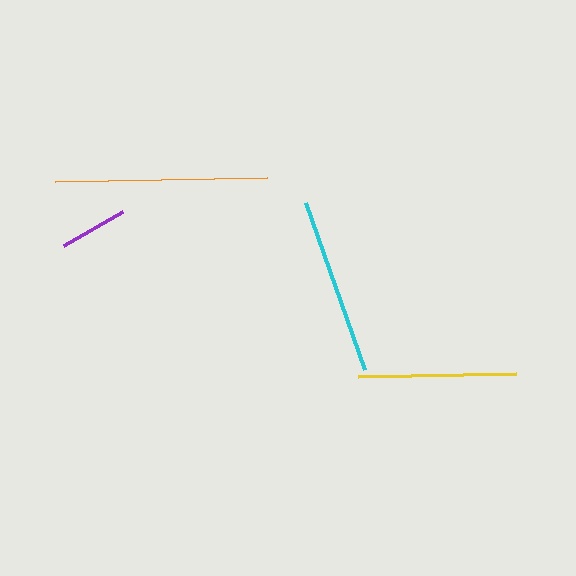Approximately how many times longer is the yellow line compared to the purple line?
The yellow line is approximately 2.3 times the length of the purple line.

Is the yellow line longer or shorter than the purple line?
The yellow line is longer than the purple line.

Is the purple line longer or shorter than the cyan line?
The cyan line is longer than the purple line.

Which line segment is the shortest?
The purple line is the shortest at approximately 68 pixels.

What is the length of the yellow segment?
The yellow segment is approximately 158 pixels long.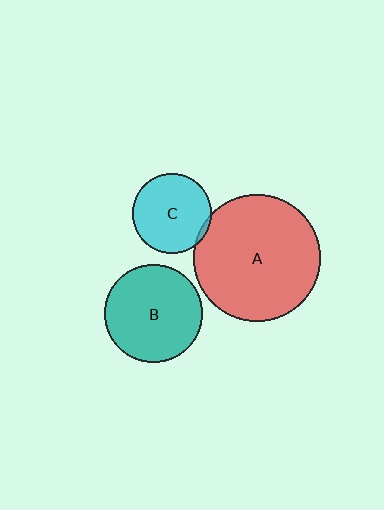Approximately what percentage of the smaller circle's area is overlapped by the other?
Approximately 5%.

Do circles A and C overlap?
Yes.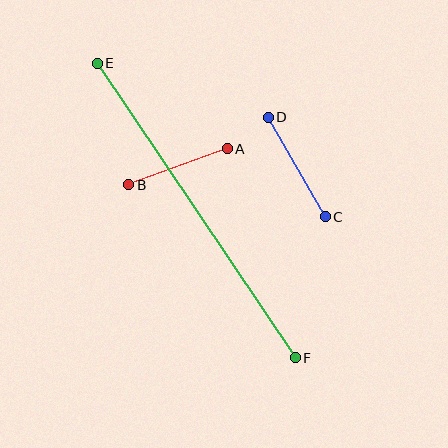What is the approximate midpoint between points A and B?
The midpoint is at approximately (178, 167) pixels.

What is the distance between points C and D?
The distance is approximately 114 pixels.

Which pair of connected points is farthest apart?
Points E and F are farthest apart.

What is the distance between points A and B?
The distance is approximately 105 pixels.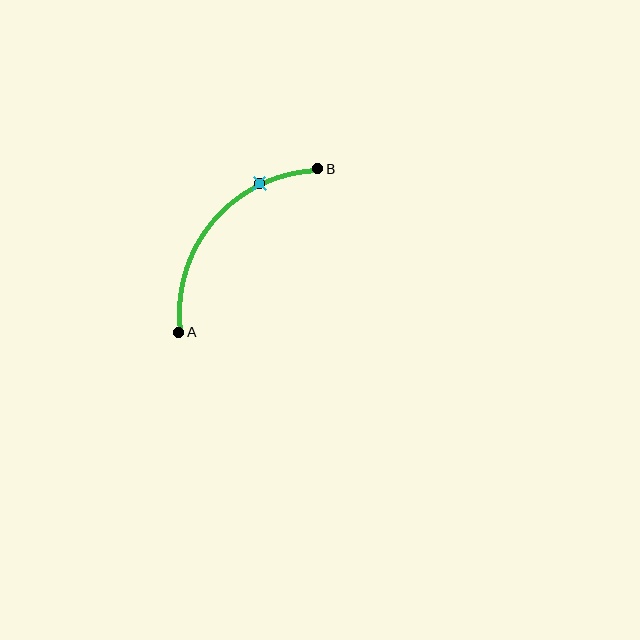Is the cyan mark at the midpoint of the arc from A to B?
No. The cyan mark lies on the arc but is closer to endpoint B. The arc midpoint would be at the point on the curve equidistant along the arc from both A and B.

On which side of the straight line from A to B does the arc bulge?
The arc bulges above and to the left of the straight line connecting A and B.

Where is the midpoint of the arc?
The arc midpoint is the point on the curve farthest from the straight line joining A and B. It sits above and to the left of that line.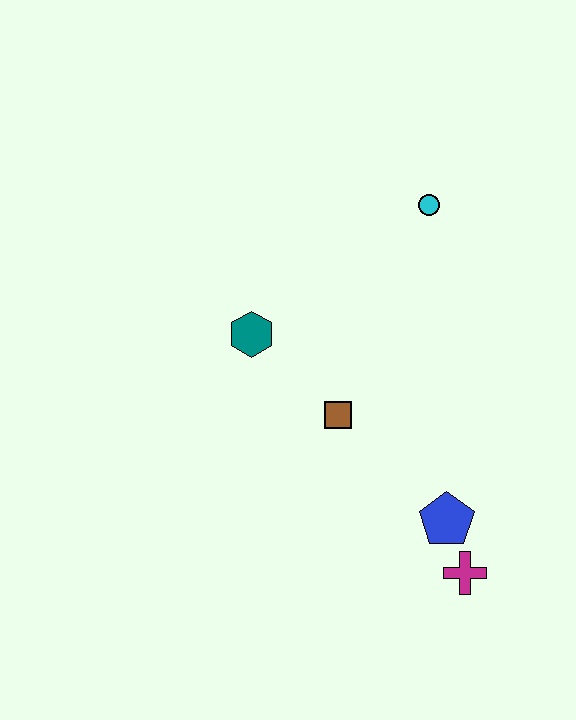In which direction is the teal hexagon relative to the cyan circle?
The teal hexagon is to the left of the cyan circle.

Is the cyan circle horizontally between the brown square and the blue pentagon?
Yes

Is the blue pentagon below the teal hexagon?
Yes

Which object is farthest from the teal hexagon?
The magenta cross is farthest from the teal hexagon.